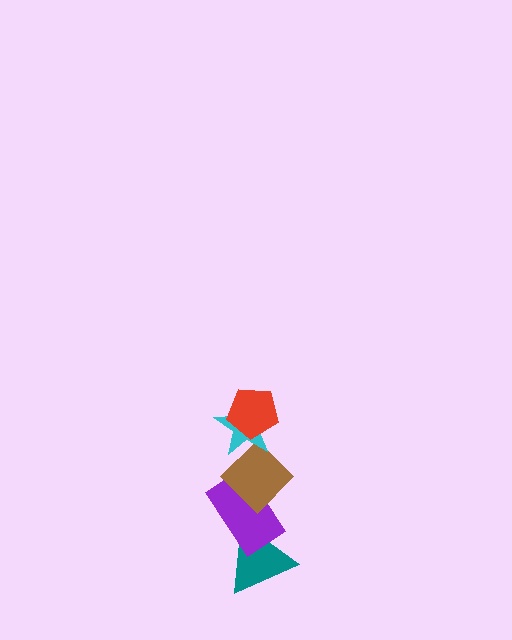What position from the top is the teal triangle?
The teal triangle is 5th from the top.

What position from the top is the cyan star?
The cyan star is 2nd from the top.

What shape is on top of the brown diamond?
The cyan star is on top of the brown diamond.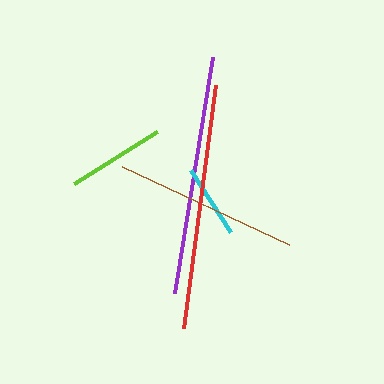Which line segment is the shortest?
The cyan line is the shortest at approximately 74 pixels.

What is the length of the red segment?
The red segment is approximately 245 pixels long.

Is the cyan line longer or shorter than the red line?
The red line is longer than the cyan line.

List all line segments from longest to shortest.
From longest to shortest: red, purple, brown, lime, cyan.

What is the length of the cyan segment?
The cyan segment is approximately 74 pixels long.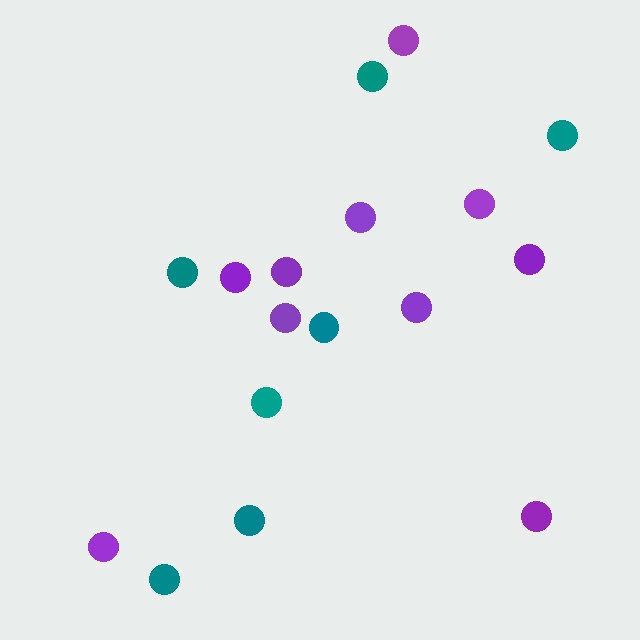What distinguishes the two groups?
There are 2 groups: one group of teal circles (7) and one group of purple circles (10).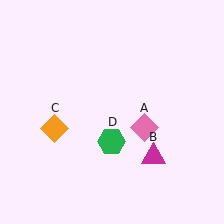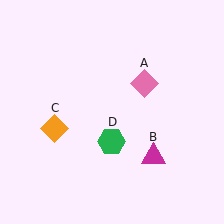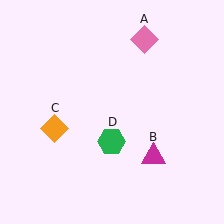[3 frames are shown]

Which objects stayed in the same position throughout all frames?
Magenta triangle (object B) and orange diamond (object C) and green hexagon (object D) remained stationary.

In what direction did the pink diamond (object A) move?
The pink diamond (object A) moved up.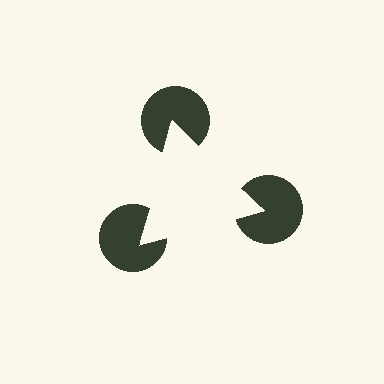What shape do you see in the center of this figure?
An illusory triangle — its edges are inferred from the aligned wedge cuts in the pac-man discs, not physically drawn.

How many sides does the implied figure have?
3 sides.